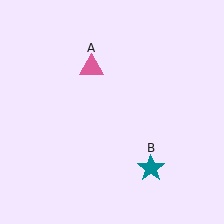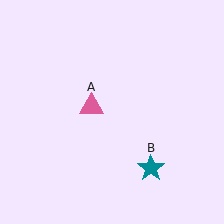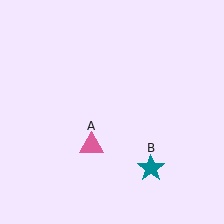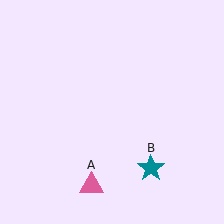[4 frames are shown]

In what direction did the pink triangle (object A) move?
The pink triangle (object A) moved down.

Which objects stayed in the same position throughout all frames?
Teal star (object B) remained stationary.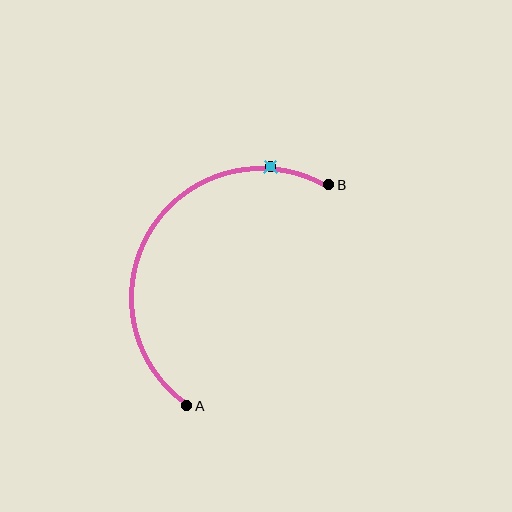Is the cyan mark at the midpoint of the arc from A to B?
No. The cyan mark lies on the arc but is closer to endpoint B. The arc midpoint would be at the point on the curve equidistant along the arc from both A and B.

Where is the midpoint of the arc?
The arc midpoint is the point on the curve farthest from the straight line joining A and B. It sits to the left of that line.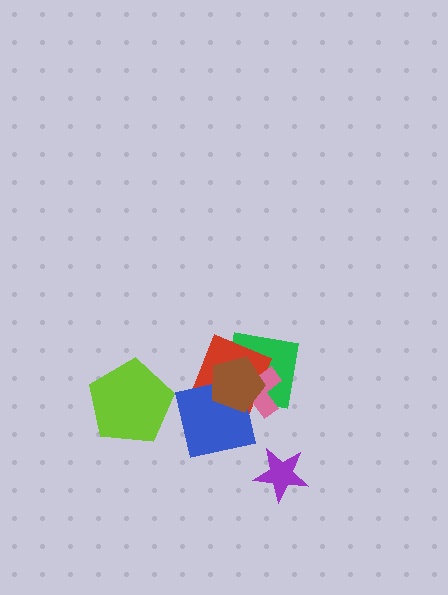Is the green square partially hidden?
Yes, it is partially covered by another shape.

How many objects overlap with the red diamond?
4 objects overlap with the red diamond.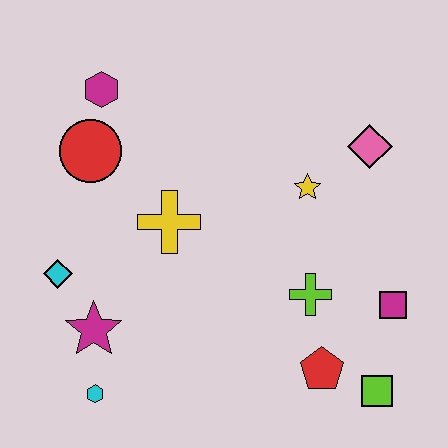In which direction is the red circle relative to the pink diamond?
The red circle is to the left of the pink diamond.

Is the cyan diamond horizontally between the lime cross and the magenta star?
No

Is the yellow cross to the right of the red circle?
Yes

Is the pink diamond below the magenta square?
No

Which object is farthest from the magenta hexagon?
The lime square is farthest from the magenta hexagon.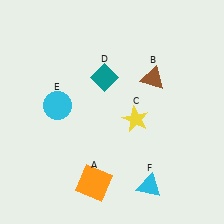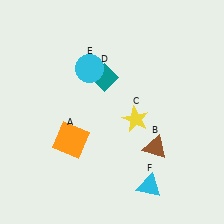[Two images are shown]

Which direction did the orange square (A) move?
The orange square (A) moved up.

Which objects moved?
The objects that moved are: the orange square (A), the brown triangle (B), the cyan circle (E).